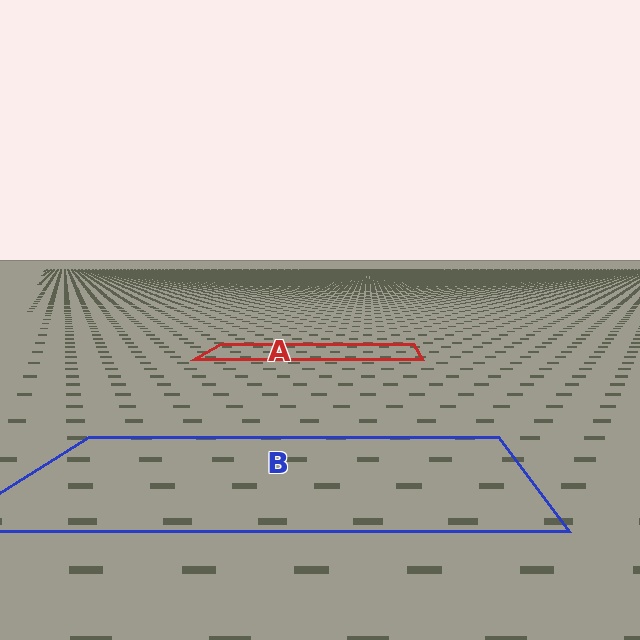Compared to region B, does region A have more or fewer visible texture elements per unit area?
Region A has more texture elements per unit area — they are packed more densely because it is farther away.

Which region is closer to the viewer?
Region B is closer. The texture elements there are larger and more spread out.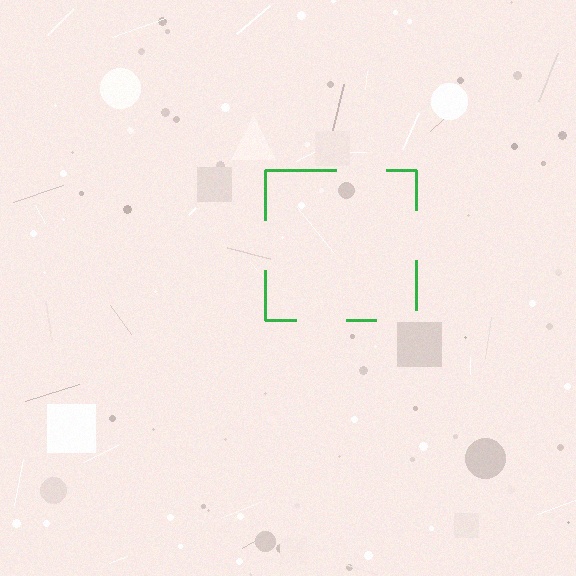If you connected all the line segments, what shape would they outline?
They would outline a square.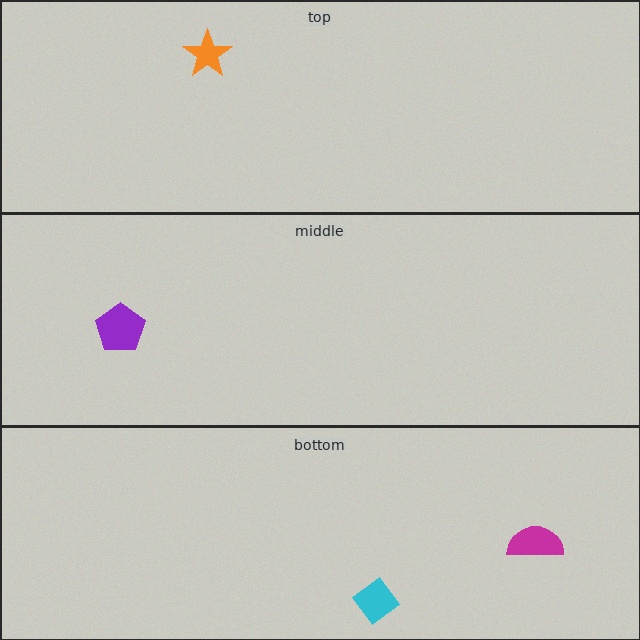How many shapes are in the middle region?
1.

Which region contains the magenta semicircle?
The bottom region.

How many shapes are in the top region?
1.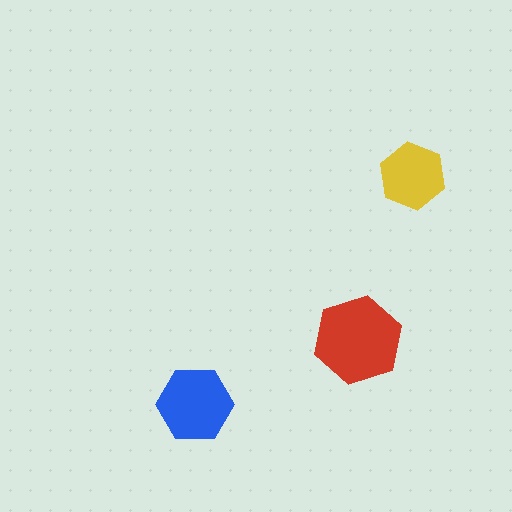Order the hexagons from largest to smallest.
the red one, the blue one, the yellow one.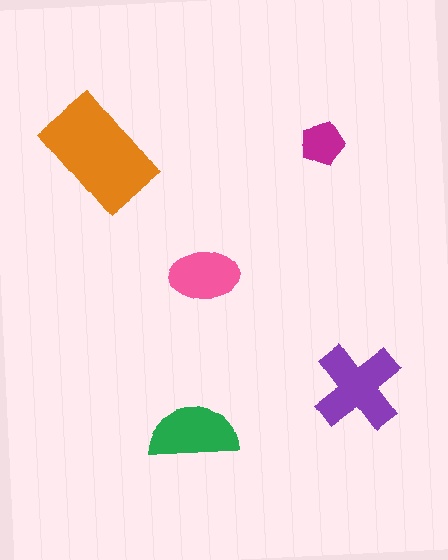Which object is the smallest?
The magenta pentagon.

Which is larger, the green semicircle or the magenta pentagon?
The green semicircle.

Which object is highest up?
The orange rectangle is topmost.